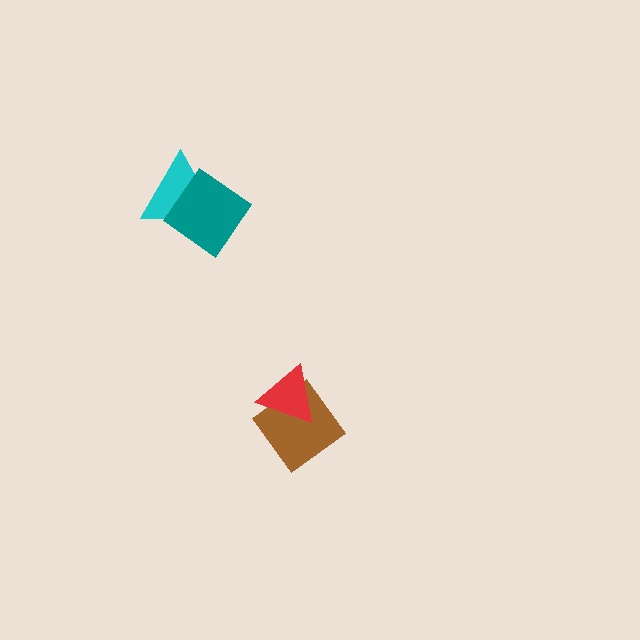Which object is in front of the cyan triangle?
The teal diamond is in front of the cyan triangle.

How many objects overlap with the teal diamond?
1 object overlaps with the teal diamond.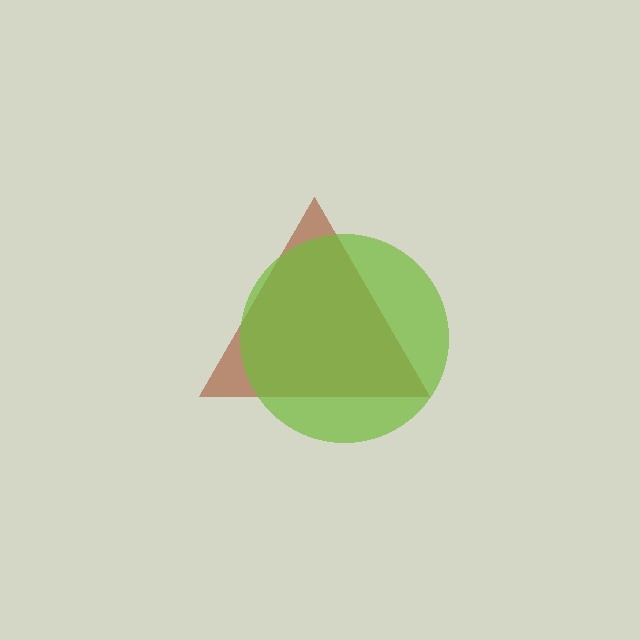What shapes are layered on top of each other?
The layered shapes are: a brown triangle, a lime circle.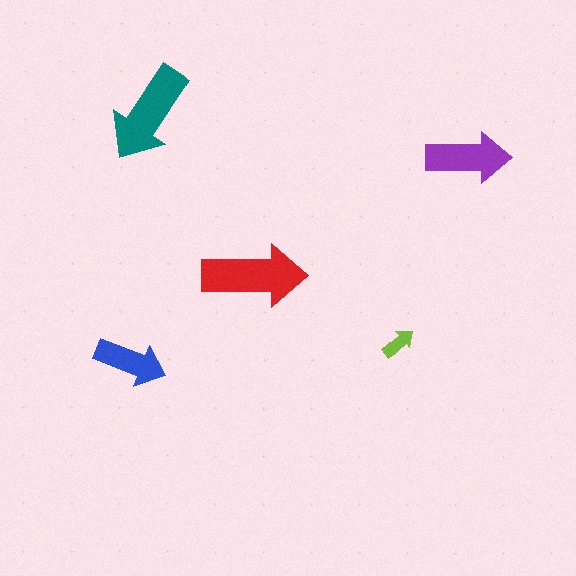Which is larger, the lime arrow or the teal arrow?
The teal one.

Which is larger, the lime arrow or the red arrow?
The red one.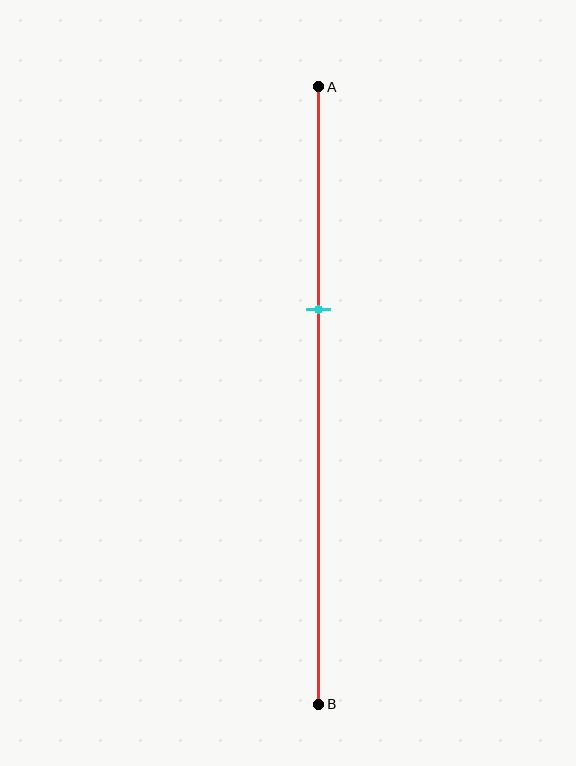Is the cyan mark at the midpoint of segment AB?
No, the mark is at about 35% from A, not at the 50% midpoint.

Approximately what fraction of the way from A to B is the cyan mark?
The cyan mark is approximately 35% of the way from A to B.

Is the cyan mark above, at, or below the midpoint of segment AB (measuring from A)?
The cyan mark is above the midpoint of segment AB.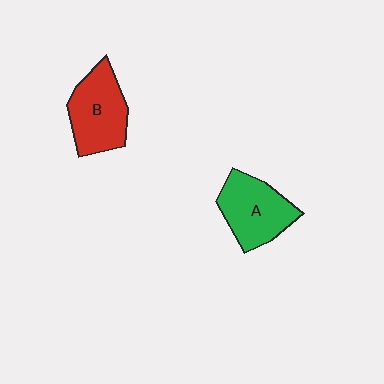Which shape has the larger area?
Shape B (red).